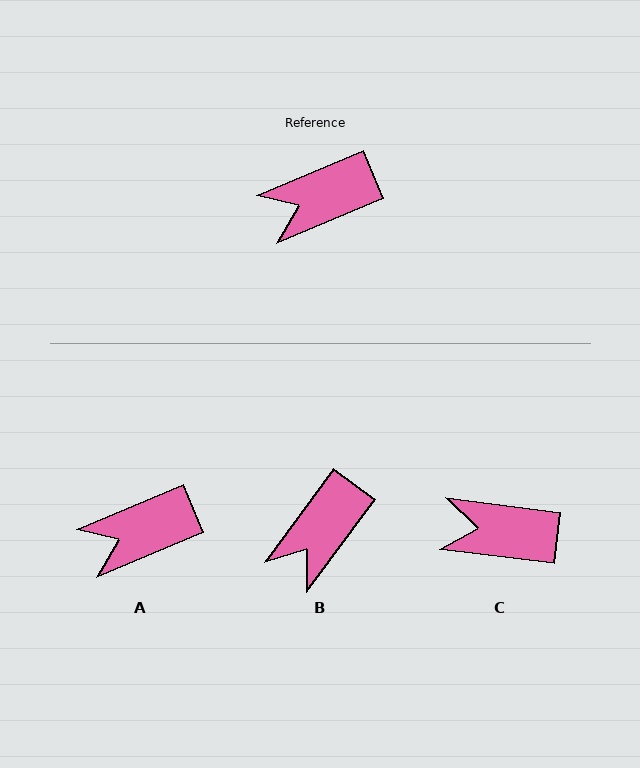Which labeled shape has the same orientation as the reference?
A.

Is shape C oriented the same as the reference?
No, it is off by about 30 degrees.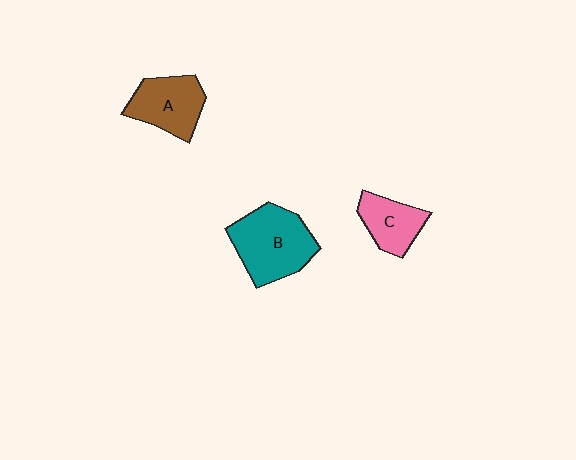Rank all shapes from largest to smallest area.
From largest to smallest: B (teal), A (brown), C (pink).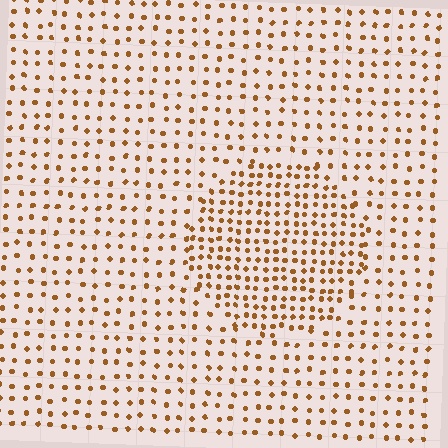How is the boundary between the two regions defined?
The boundary is defined by a change in element density (approximately 1.9x ratio). All elements are the same color, size, and shape.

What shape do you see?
I see a circle.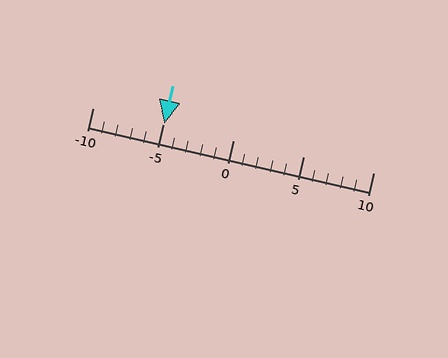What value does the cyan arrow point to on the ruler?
The cyan arrow points to approximately -5.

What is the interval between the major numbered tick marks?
The major tick marks are spaced 5 units apart.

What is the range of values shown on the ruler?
The ruler shows values from -10 to 10.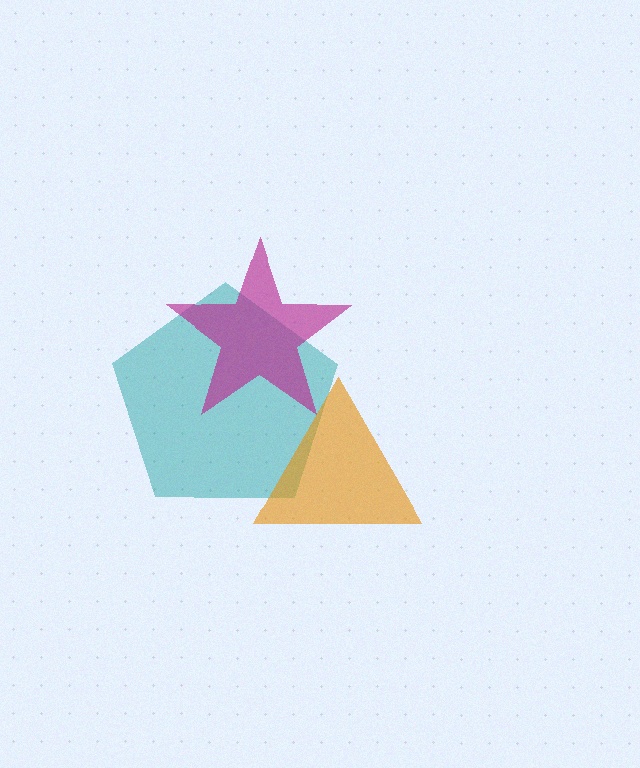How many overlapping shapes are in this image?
There are 3 overlapping shapes in the image.